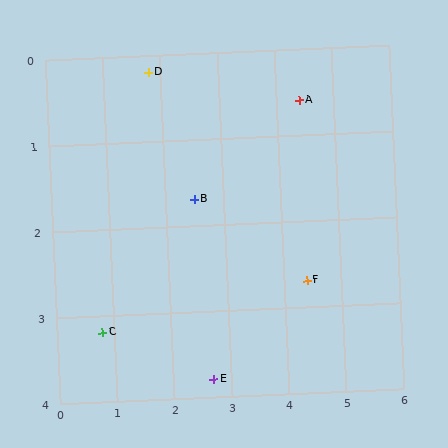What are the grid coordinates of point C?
Point C is at approximately (0.8, 3.2).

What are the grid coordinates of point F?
Point F is at approximately (4.4, 2.7).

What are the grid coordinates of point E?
Point E is at approximately (2.7, 3.8).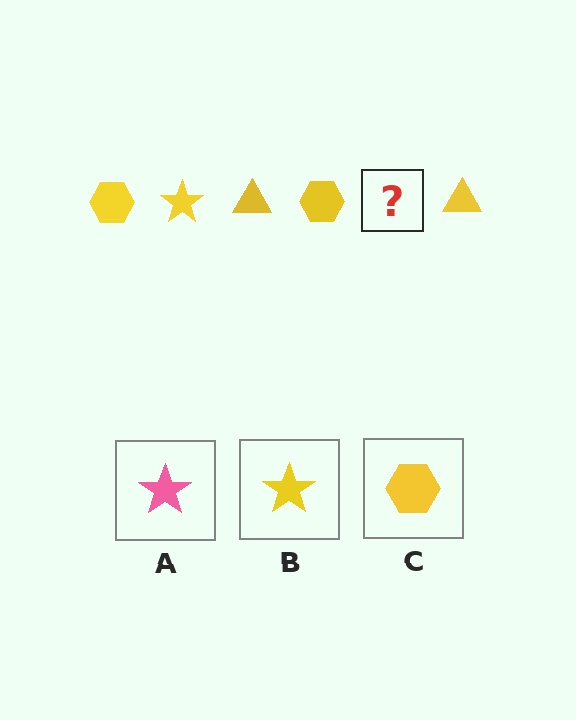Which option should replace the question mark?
Option B.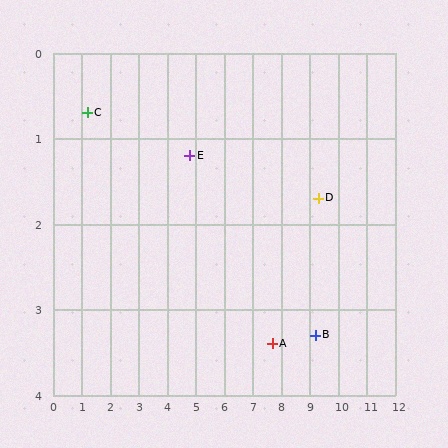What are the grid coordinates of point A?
Point A is at approximately (7.7, 3.4).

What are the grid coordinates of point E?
Point E is at approximately (4.8, 1.2).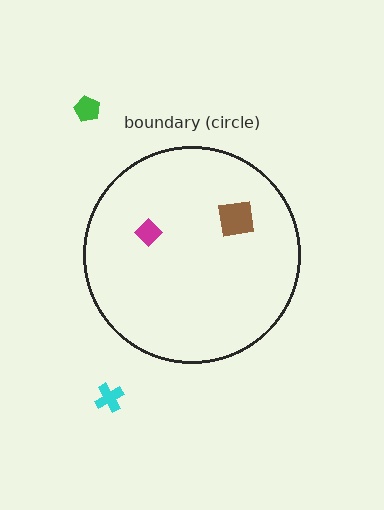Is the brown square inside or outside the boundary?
Inside.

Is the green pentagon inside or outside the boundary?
Outside.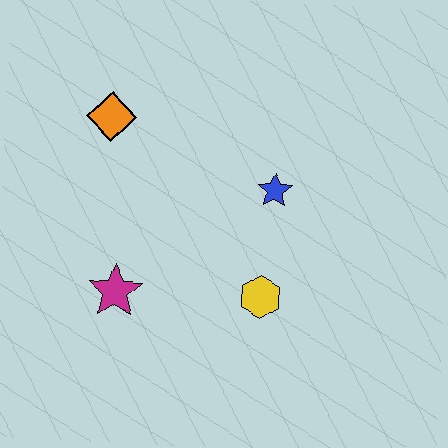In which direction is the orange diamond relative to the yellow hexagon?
The orange diamond is above the yellow hexagon.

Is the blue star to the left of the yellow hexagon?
No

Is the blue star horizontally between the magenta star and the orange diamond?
No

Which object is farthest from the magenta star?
The blue star is farthest from the magenta star.